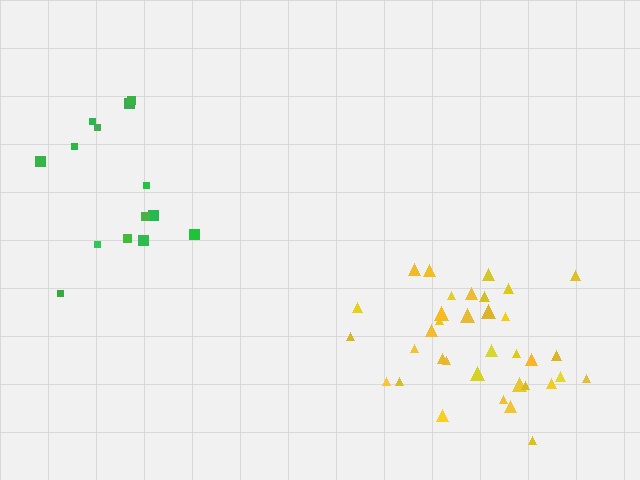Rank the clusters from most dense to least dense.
yellow, green.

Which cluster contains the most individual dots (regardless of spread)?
Yellow (35).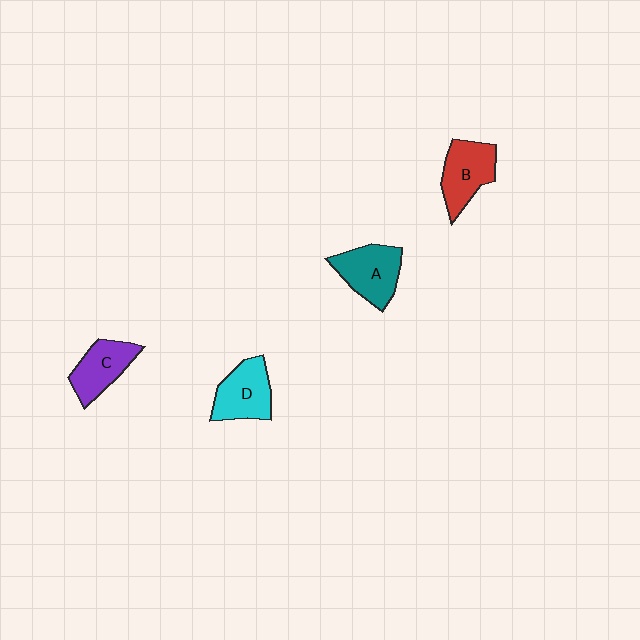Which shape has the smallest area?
Shape C (purple).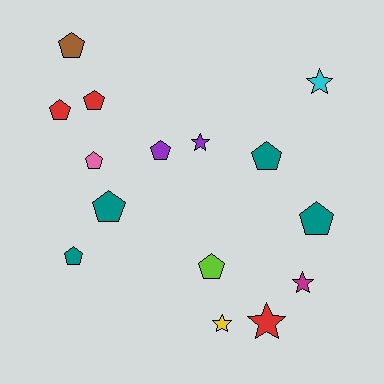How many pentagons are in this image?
There are 10 pentagons.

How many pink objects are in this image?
There is 1 pink object.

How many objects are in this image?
There are 15 objects.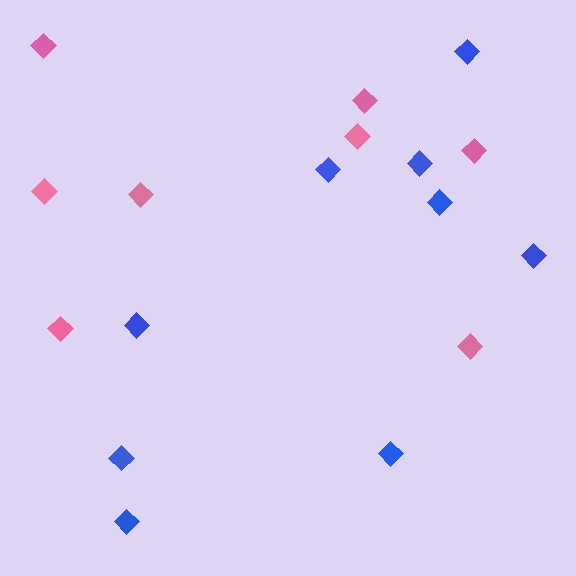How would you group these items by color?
There are 2 groups: one group of blue diamonds (9) and one group of pink diamonds (8).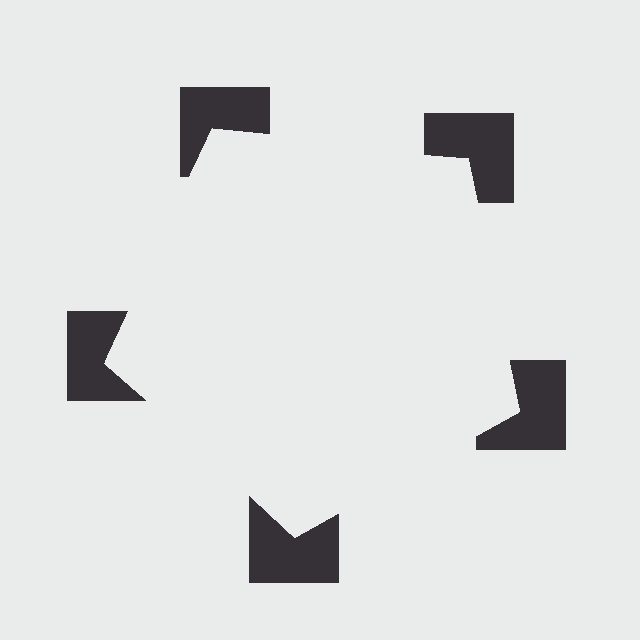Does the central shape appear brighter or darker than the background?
It typically appears slightly brighter than the background, even though no actual brightness change is drawn.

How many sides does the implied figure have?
5 sides.